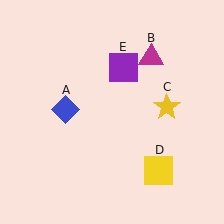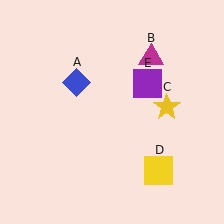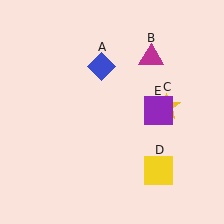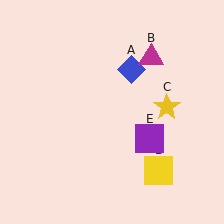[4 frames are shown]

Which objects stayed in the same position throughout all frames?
Magenta triangle (object B) and yellow star (object C) and yellow square (object D) remained stationary.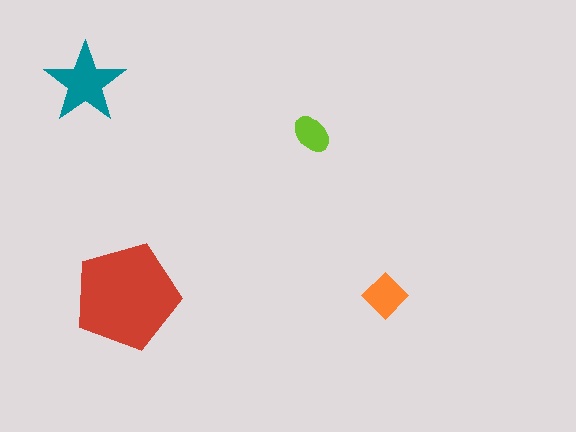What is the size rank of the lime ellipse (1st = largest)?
4th.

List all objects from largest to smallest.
The red pentagon, the teal star, the orange diamond, the lime ellipse.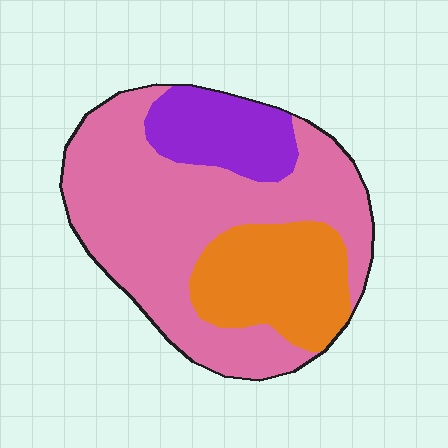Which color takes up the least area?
Purple, at roughly 15%.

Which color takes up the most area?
Pink, at roughly 60%.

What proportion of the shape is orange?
Orange covers 24% of the shape.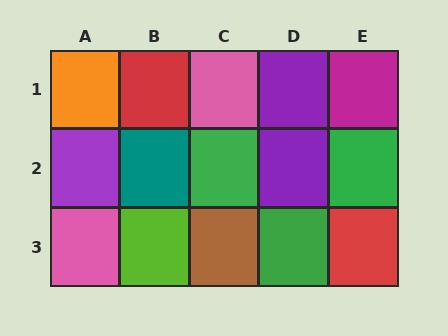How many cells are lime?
1 cell is lime.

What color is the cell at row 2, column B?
Teal.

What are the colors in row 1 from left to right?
Orange, red, pink, purple, magenta.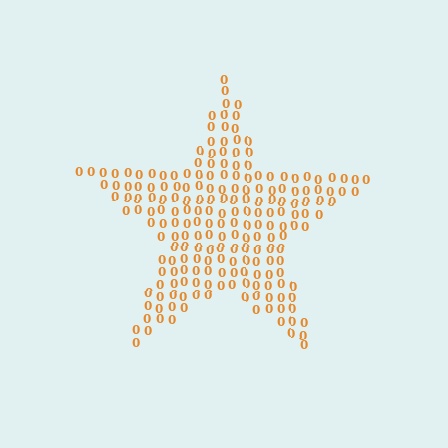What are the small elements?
The small elements are digit 0's.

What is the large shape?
The large shape is a star.